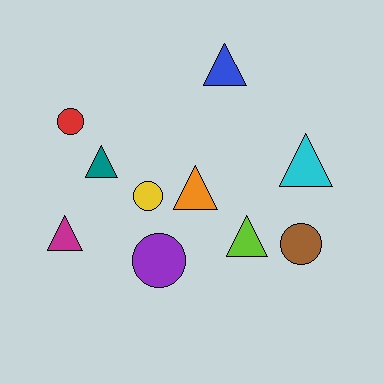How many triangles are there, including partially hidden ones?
There are 6 triangles.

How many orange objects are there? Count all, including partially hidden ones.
There is 1 orange object.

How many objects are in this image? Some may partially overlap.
There are 10 objects.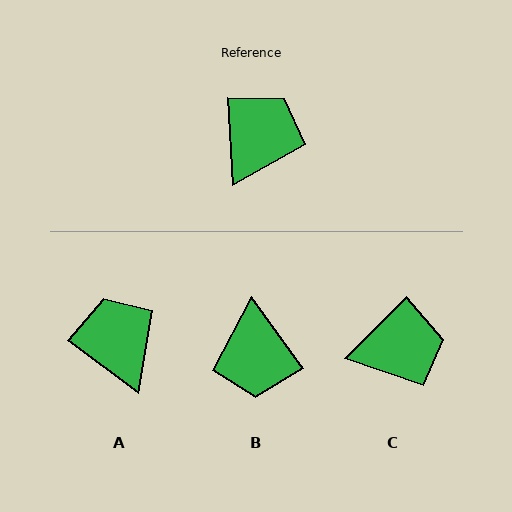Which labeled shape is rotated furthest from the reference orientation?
B, about 147 degrees away.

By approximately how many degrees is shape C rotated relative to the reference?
Approximately 48 degrees clockwise.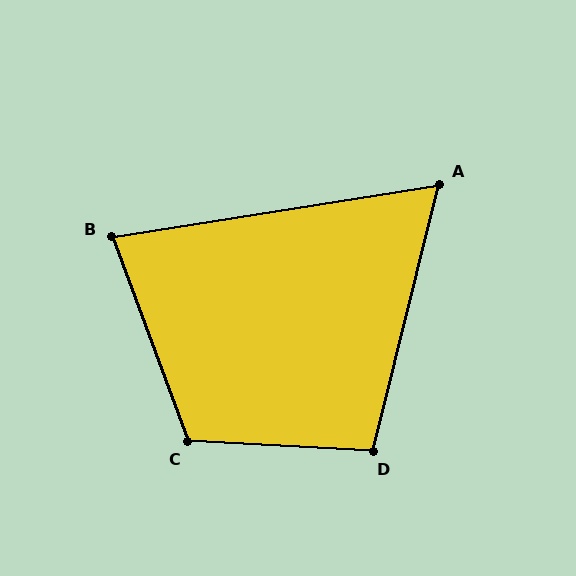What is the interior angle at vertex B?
Approximately 79 degrees (acute).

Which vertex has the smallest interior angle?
A, at approximately 67 degrees.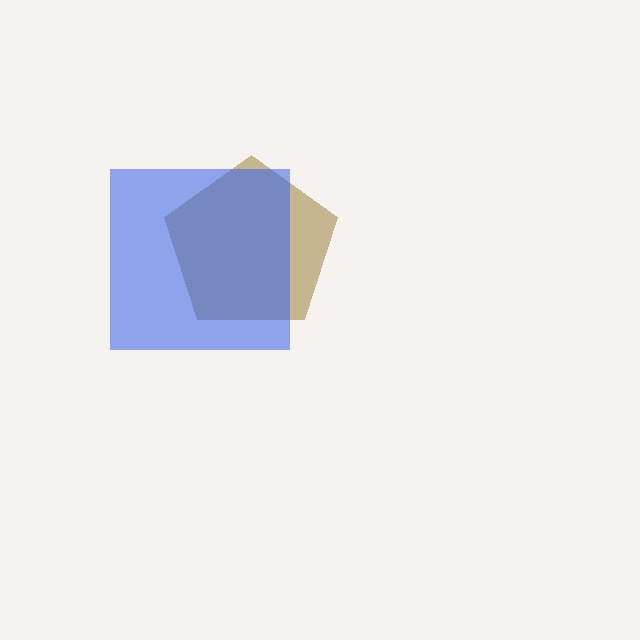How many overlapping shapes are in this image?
There are 2 overlapping shapes in the image.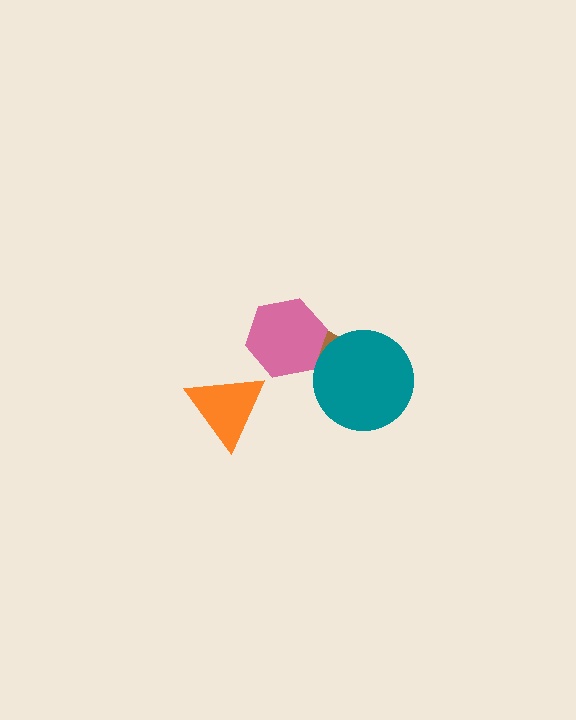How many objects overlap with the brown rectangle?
2 objects overlap with the brown rectangle.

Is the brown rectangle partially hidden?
Yes, it is partially covered by another shape.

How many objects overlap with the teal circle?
1 object overlaps with the teal circle.